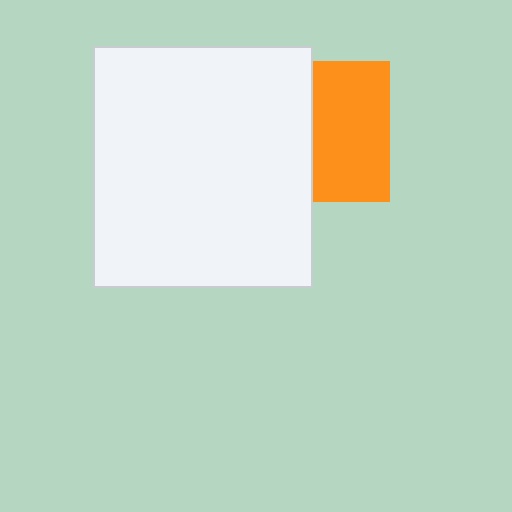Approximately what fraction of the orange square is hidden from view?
Roughly 46% of the orange square is hidden behind the white rectangle.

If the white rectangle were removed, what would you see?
You would see the complete orange square.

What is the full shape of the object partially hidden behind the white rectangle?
The partially hidden object is an orange square.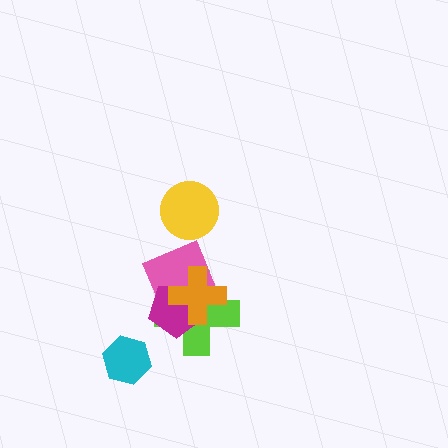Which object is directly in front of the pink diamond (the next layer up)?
The magenta pentagon is directly in front of the pink diamond.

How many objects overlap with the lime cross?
3 objects overlap with the lime cross.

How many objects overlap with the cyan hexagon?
0 objects overlap with the cyan hexagon.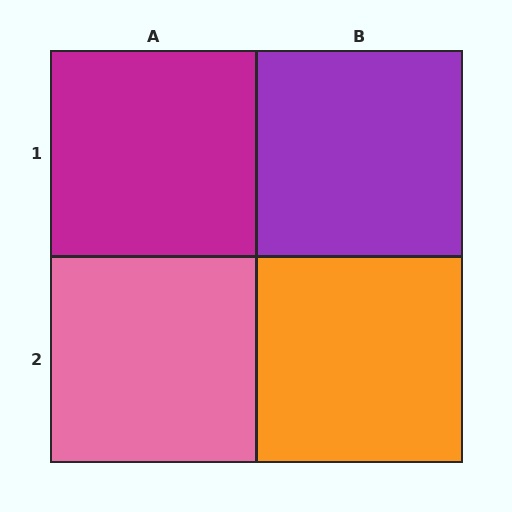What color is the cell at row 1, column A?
Magenta.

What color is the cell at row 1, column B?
Purple.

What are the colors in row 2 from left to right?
Pink, orange.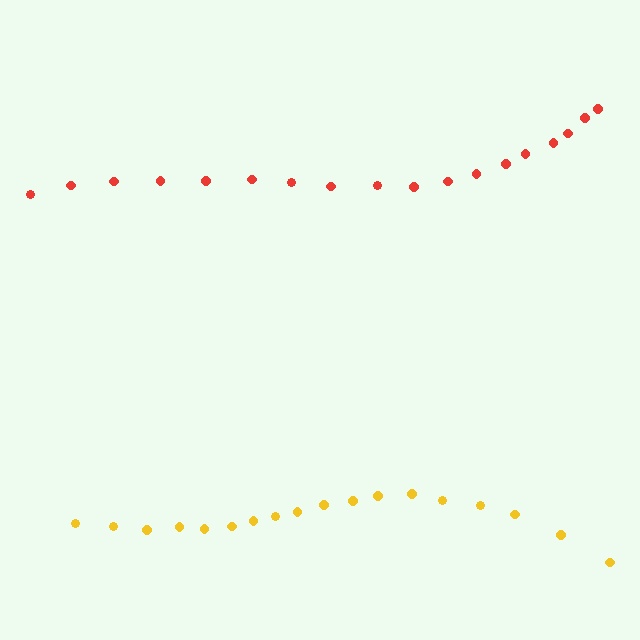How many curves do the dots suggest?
There are 2 distinct paths.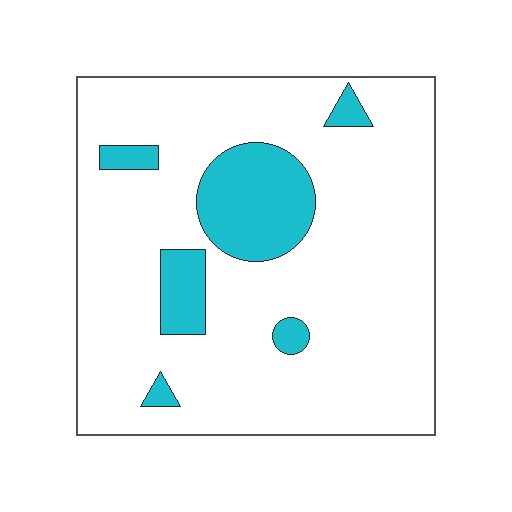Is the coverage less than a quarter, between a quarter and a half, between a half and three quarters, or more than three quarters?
Less than a quarter.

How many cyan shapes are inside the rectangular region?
6.